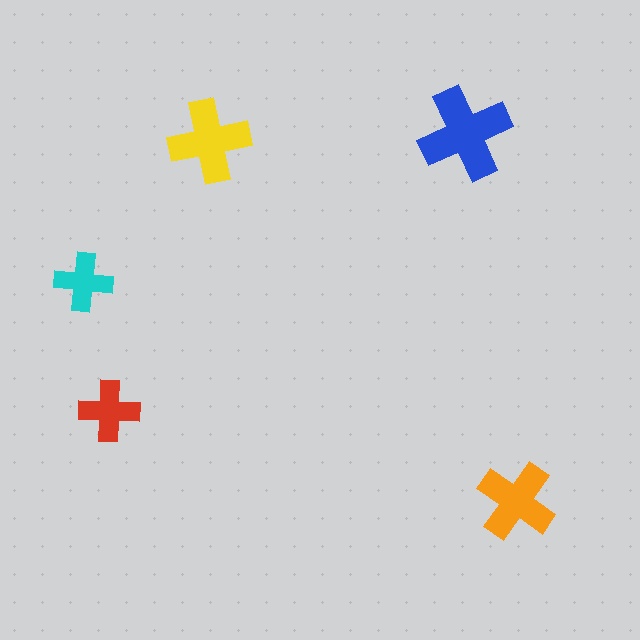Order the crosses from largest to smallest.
the blue one, the yellow one, the orange one, the red one, the cyan one.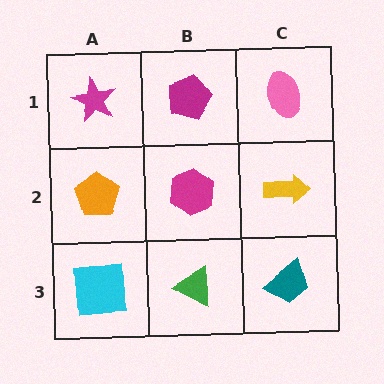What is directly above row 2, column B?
A magenta pentagon.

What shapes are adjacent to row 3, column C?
A yellow arrow (row 2, column C), a green triangle (row 3, column B).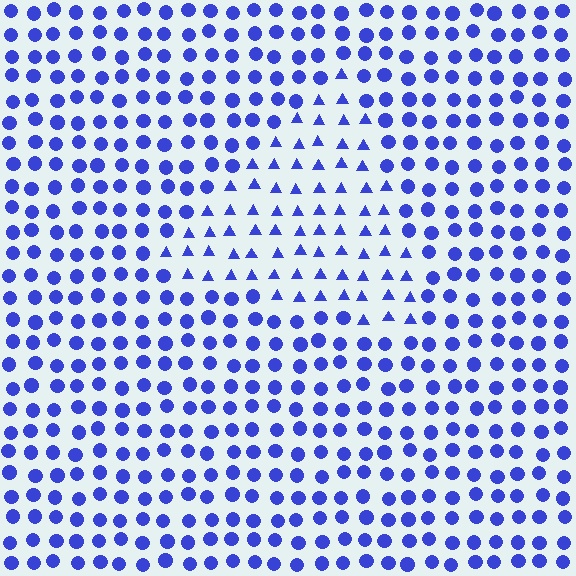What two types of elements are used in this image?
The image uses triangles inside the triangle region and circles outside it.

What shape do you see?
I see a triangle.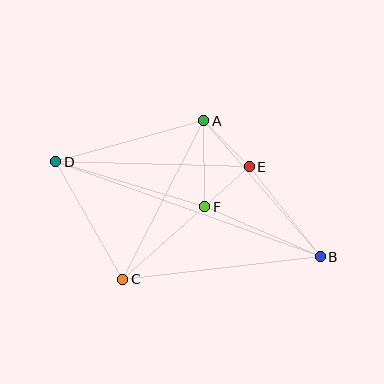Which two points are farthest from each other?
Points B and D are farthest from each other.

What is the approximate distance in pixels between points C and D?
The distance between C and D is approximately 135 pixels.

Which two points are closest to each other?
Points E and F are closest to each other.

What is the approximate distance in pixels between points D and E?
The distance between D and E is approximately 194 pixels.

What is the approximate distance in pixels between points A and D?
The distance between A and D is approximately 154 pixels.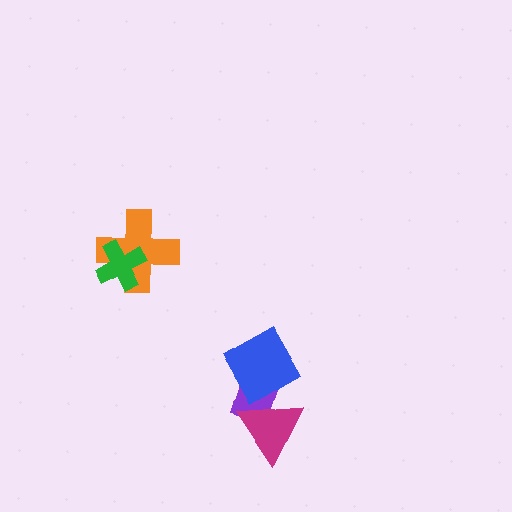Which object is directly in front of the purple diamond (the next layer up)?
The blue diamond is directly in front of the purple diamond.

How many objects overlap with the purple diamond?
2 objects overlap with the purple diamond.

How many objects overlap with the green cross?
1 object overlaps with the green cross.